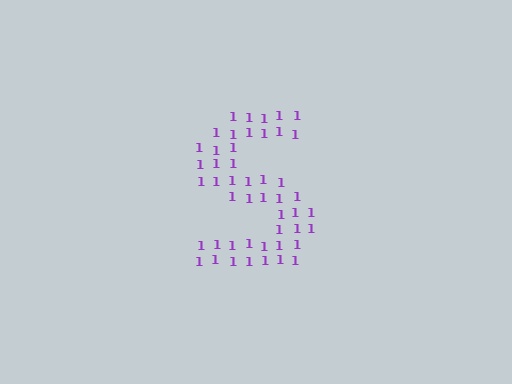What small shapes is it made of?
It is made of small digit 1's.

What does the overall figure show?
The overall figure shows the letter S.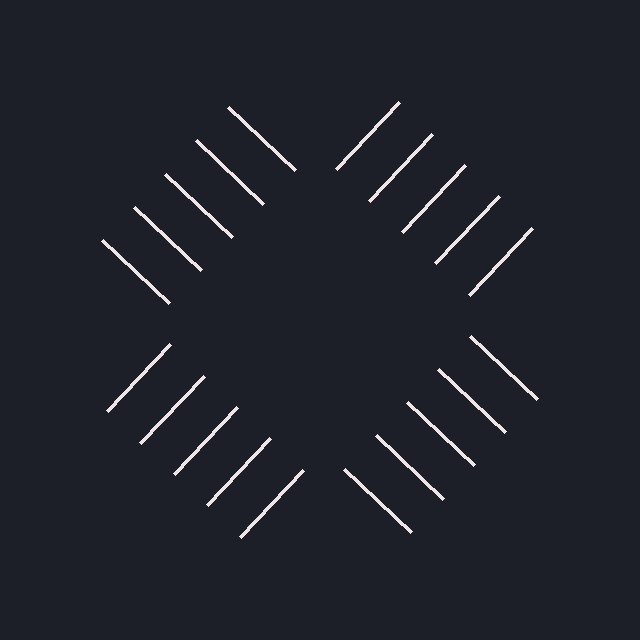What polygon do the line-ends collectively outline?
An illusory square — the line segments terminate on its edges but no continuous stroke is drawn.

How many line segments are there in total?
20 — 5 along each of the 4 edges.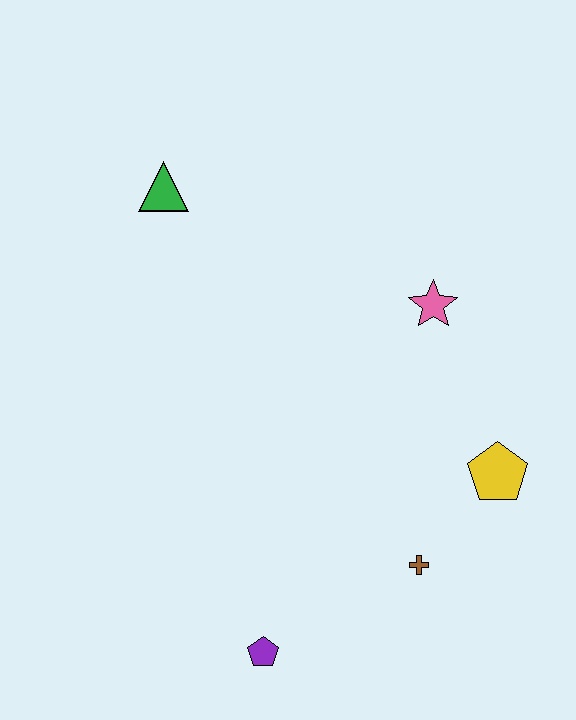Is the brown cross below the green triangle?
Yes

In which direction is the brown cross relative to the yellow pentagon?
The brown cross is below the yellow pentagon.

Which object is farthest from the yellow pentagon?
The green triangle is farthest from the yellow pentagon.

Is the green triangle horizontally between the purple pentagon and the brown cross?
No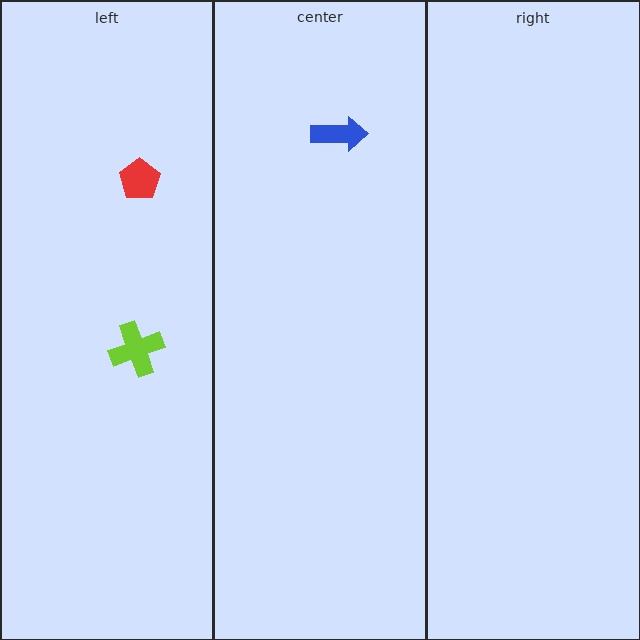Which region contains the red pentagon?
The left region.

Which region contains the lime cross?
The left region.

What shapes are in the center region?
The blue arrow.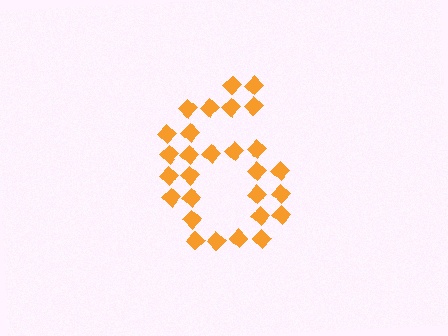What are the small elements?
The small elements are diamonds.